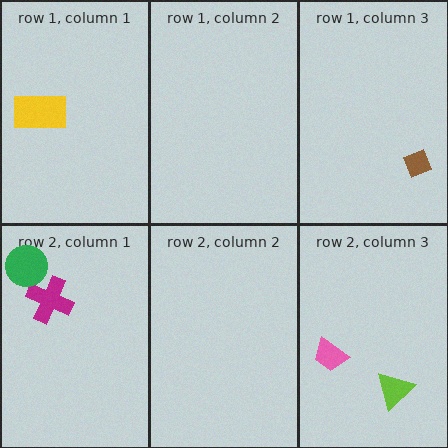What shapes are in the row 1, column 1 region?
The yellow rectangle.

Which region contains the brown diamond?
The row 1, column 3 region.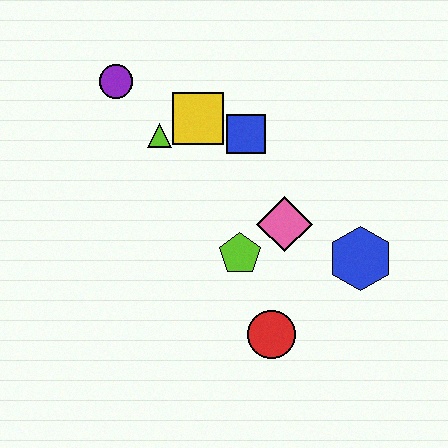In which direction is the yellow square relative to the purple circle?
The yellow square is to the right of the purple circle.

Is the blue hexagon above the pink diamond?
No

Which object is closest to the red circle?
The lime pentagon is closest to the red circle.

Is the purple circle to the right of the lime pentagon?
No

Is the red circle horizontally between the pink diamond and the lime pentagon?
Yes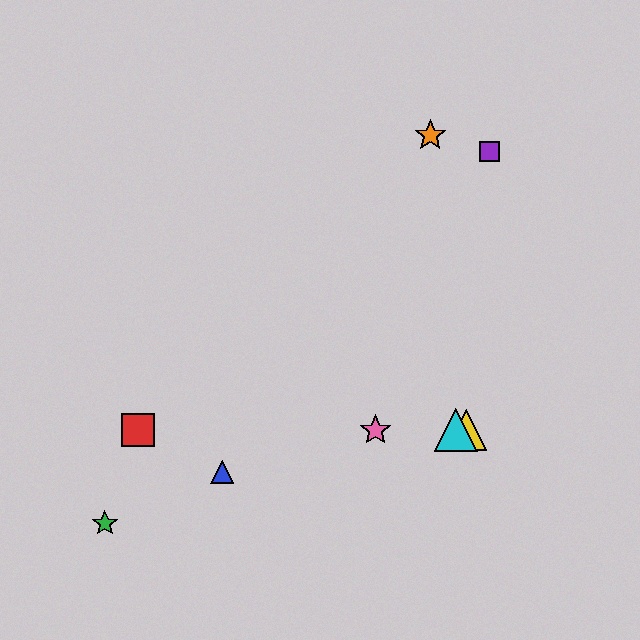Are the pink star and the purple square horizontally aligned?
No, the pink star is at y≈430 and the purple square is at y≈151.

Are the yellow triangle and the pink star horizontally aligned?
Yes, both are at y≈430.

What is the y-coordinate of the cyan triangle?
The cyan triangle is at y≈430.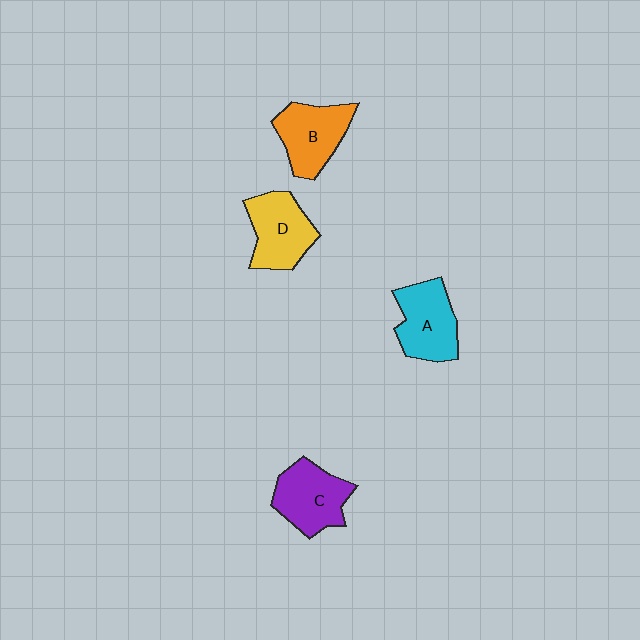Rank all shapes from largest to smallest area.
From largest to smallest: C (purple), A (cyan), D (yellow), B (orange).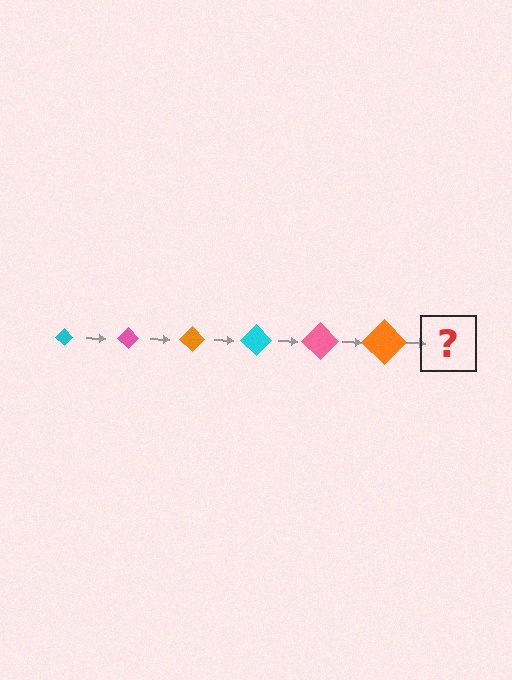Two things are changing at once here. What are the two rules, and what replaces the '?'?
The two rules are that the diamond grows larger each step and the color cycles through cyan, pink, and orange. The '?' should be a cyan diamond, larger than the previous one.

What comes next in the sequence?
The next element should be a cyan diamond, larger than the previous one.